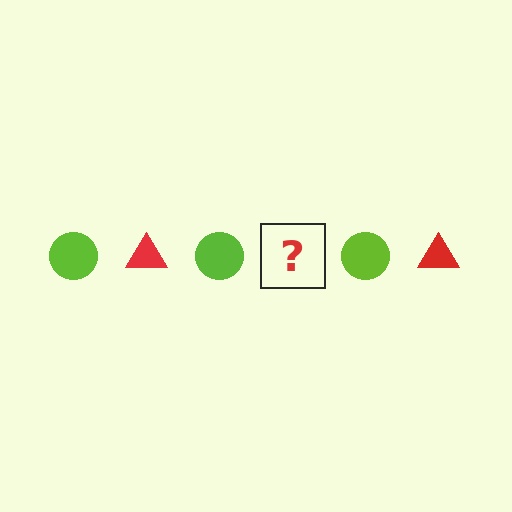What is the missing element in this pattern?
The missing element is a red triangle.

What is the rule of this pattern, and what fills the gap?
The rule is that the pattern alternates between lime circle and red triangle. The gap should be filled with a red triangle.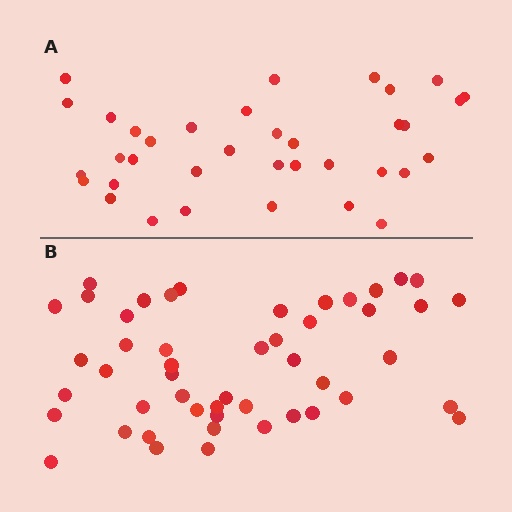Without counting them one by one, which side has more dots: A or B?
Region B (the bottom region) has more dots.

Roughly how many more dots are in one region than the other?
Region B has approximately 15 more dots than region A.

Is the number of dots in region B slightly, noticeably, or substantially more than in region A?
Region B has noticeably more, but not dramatically so. The ratio is roughly 1.4 to 1.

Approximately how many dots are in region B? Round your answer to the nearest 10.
About 50 dots. (The exact count is 49, which rounds to 50.)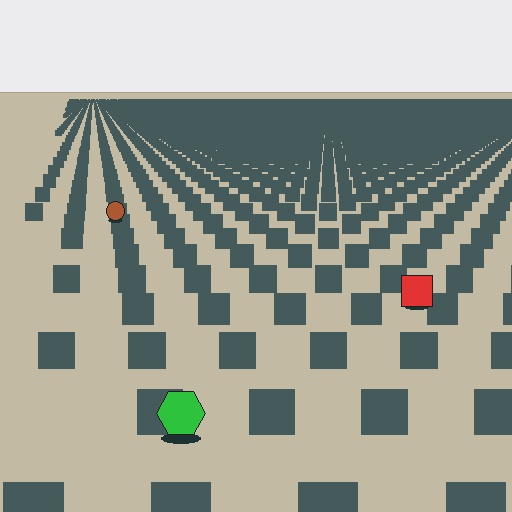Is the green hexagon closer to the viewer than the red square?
Yes. The green hexagon is closer — you can tell from the texture gradient: the ground texture is coarser near it.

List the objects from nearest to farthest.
From nearest to farthest: the green hexagon, the red square, the brown circle.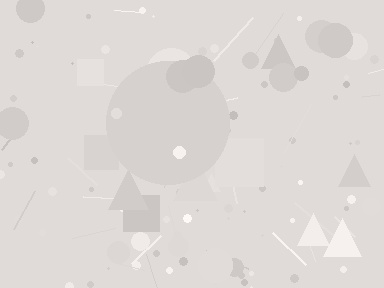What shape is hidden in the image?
A circle is hidden in the image.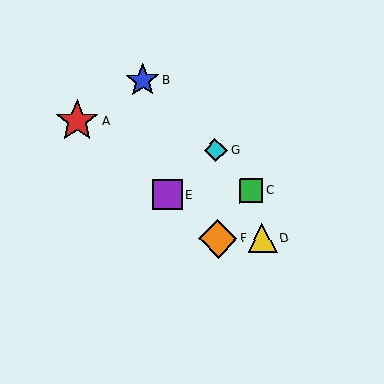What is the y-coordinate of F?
Object F is at y≈238.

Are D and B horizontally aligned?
No, D is at y≈238 and B is at y≈80.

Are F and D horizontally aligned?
Yes, both are at y≈238.